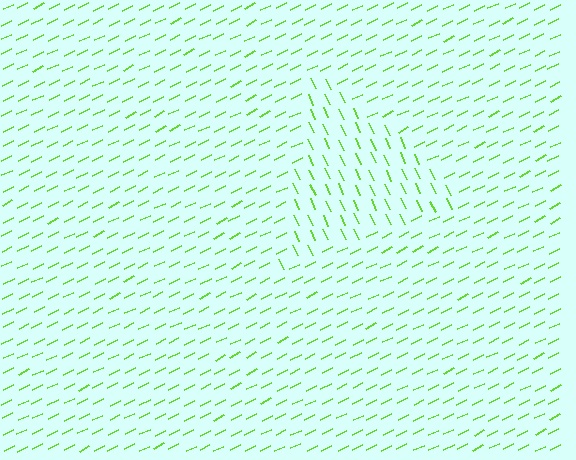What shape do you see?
I see a triangle.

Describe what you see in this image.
The image is filled with small lime line segments. A triangle region in the image has lines oriented differently from the surrounding lines, creating a visible texture boundary.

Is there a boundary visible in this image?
Yes, there is a texture boundary formed by a change in line orientation.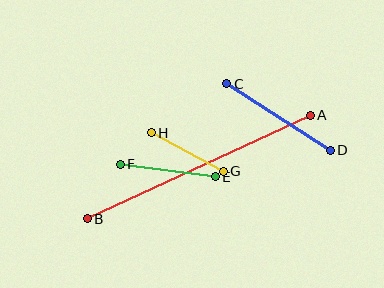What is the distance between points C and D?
The distance is approximately 123 pixels.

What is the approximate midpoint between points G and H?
The midpoint is at approximately (187, 152) pixels.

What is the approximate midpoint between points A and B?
The midpoint is at approximately (199, 167) pixels.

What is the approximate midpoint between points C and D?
The midpoint is at approximately (279, 117) pixels.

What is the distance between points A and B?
The distance is approximately 246 pixels.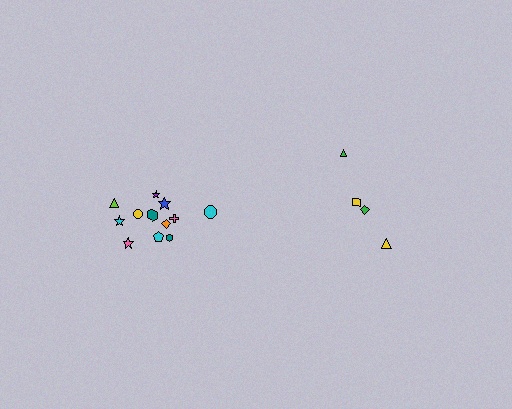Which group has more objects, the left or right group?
The left group.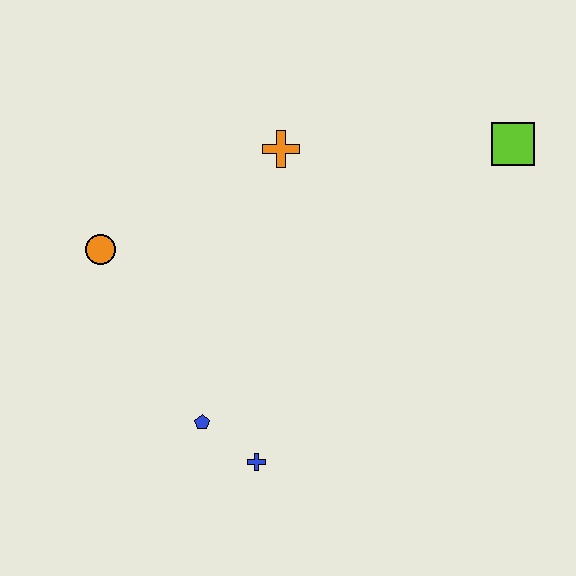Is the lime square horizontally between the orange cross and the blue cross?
No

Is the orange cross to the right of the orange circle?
Yes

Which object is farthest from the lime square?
The orange circle is farthest from the lime square.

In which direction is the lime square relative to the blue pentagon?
The lime square is to the right of the blue pentagon.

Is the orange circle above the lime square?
No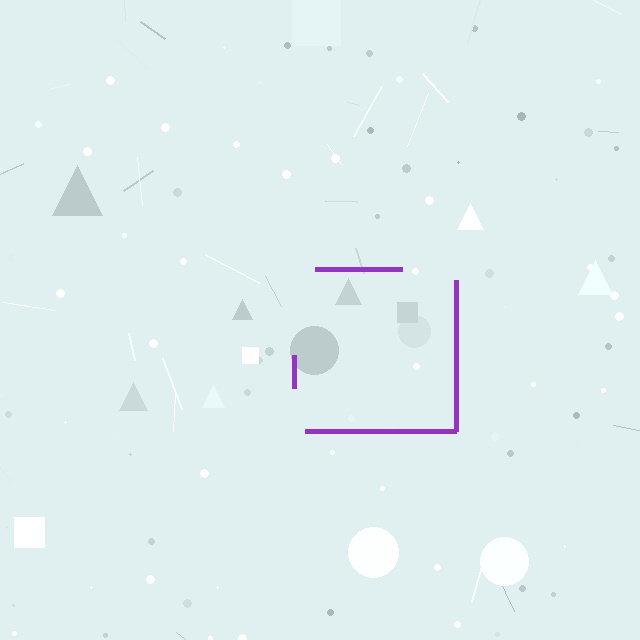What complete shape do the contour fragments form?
The contour fragments form a square.